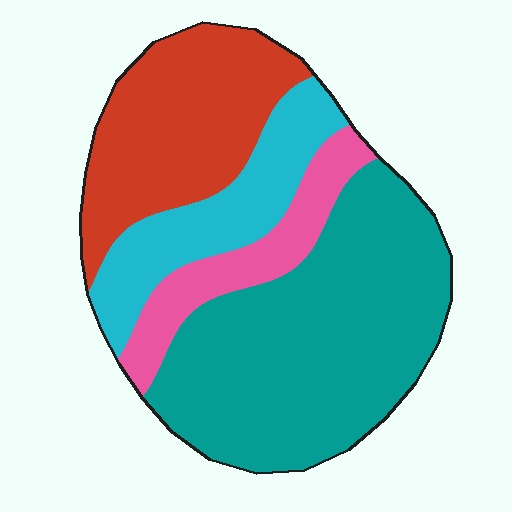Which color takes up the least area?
Pink, at roughly 10%.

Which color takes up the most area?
Teal, at roughly 45%.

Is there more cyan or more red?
Red.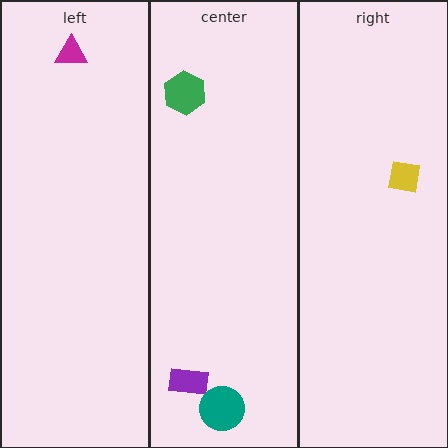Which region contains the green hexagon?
The center region.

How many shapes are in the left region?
1.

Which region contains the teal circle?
The center region.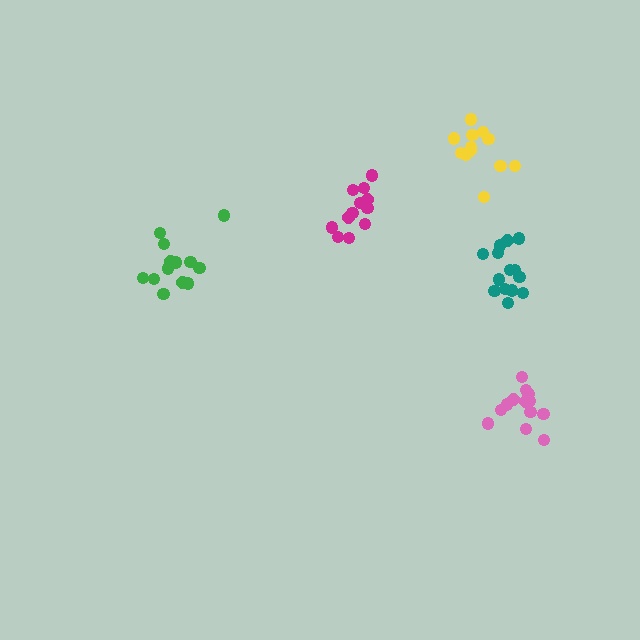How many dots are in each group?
Group 1: 13 dots, Group 2: 14 dots, Group 3: 14 dots, Group 4: 12 dots, Group 5: 12 dots (65 total).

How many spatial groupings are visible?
There are 5 spatial groupings.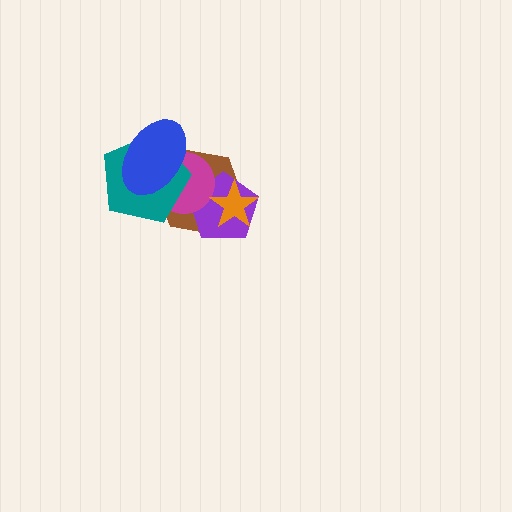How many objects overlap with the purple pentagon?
3 objects overlap with the purple pentagon.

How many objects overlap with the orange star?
2 objects overlap with the orange star.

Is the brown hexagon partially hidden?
Yes, it is partially covered by another shape.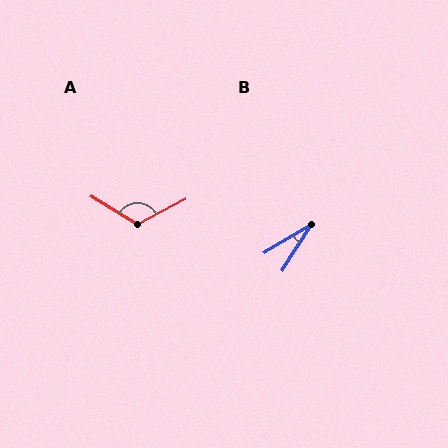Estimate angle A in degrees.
Approximately 121 degrees.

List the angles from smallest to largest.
B (26°), A (121°).